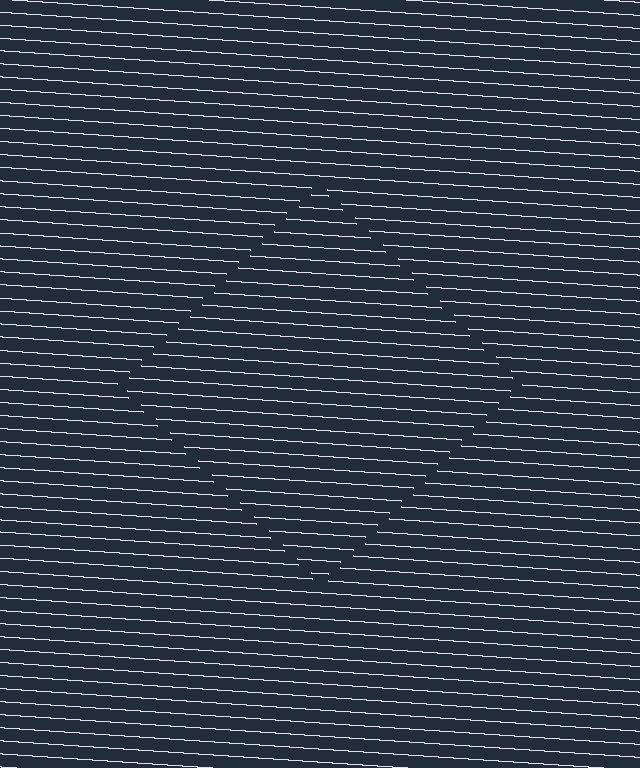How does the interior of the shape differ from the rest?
The interior of the shape contains the same grating, shifted by half a period — the contour is defined by the phase discontinuity where line-ends from the inner and outer gratings abut.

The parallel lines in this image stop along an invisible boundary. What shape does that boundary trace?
An illusory square. The interior of the shape contains the same grating, shifted by half a period — the contour is defined by the phase discontinuity where line-ends from the inner and outer gratings abut.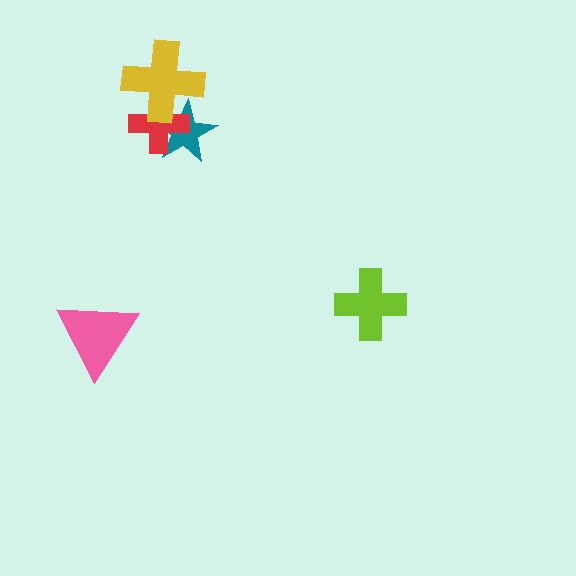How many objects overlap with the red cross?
2 objects overlap with the red cross.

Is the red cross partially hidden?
Yes, it is partially covered by another shape.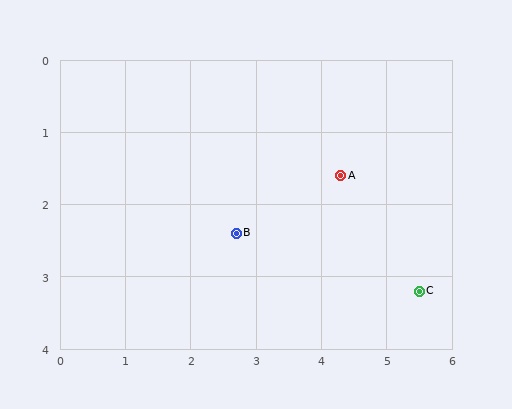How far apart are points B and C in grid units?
Points B and C are about 2.9 grid units apart.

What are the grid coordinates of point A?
Point A is at approximately (4.3, 1.6).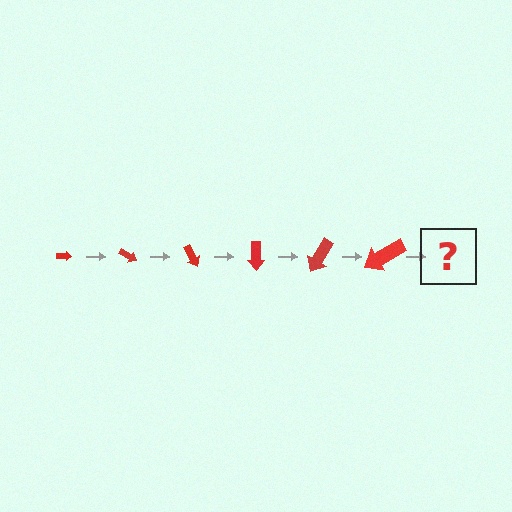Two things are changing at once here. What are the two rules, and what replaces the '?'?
The two rules are that the arrow grows larger each step and it rotates 30 degrees each step. The '?' should be an arrow, larger than the previous one and rotated 180 degrees from the start.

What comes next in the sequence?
The next element should be an arrow, larger than the previous one and rotated 180 degrees from the start.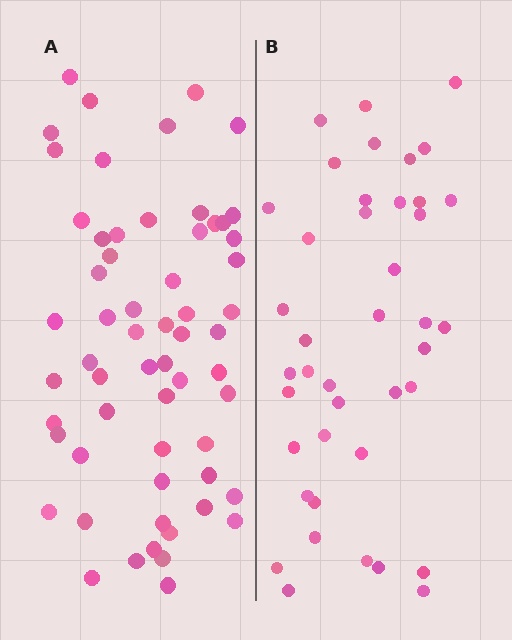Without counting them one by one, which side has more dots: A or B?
Region A (the left region) has more dots.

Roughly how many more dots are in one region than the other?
Region A has approximately 20 more dots than region B.